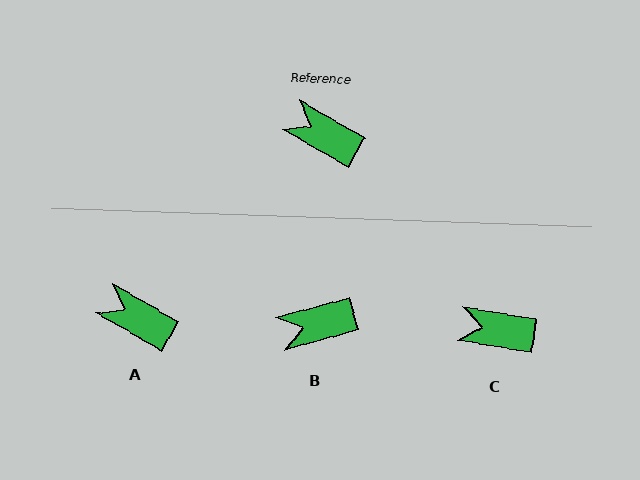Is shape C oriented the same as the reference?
No, it is off by about 21 degrees.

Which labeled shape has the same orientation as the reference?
A.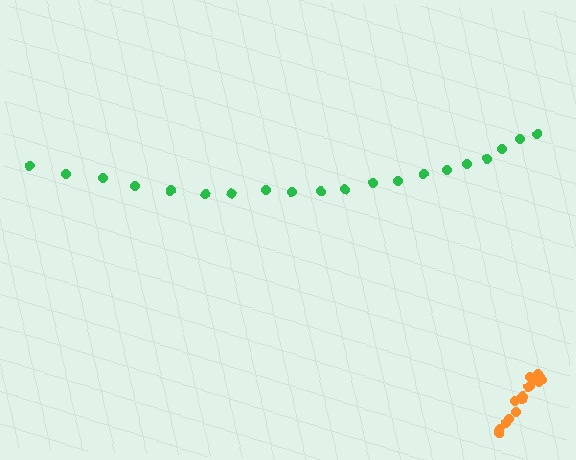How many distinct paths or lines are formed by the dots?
There are 2 distinct paths.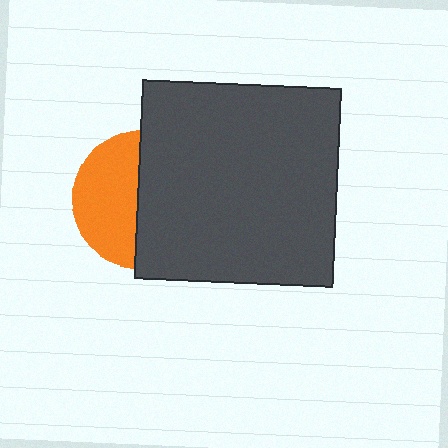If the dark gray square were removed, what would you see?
You would see the complete orange circle.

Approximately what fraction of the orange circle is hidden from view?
Roughly 55% of the orange circle is hidden behind the dark gray square.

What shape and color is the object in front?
The object in front is a dark gray square.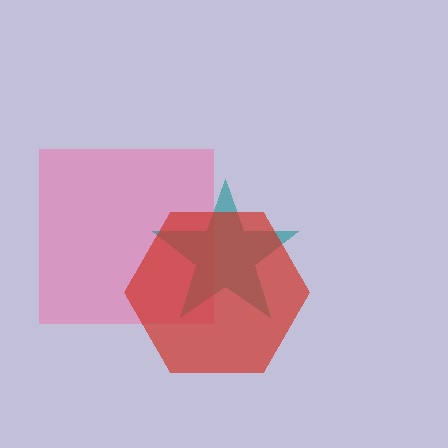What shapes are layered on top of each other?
The layered shapes are: a pink square, a teal star, a red hexagon.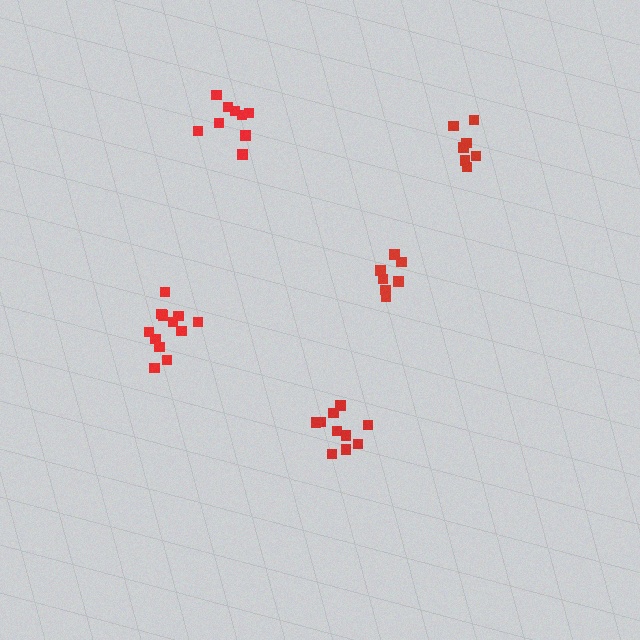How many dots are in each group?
Group 1: 10 dots, Group 2: 7 dots, Group 3: 12 dots, Group 4: 7 dots, Group 5: 9 dots (45 total).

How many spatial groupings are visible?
There are 5 spatial groupings.